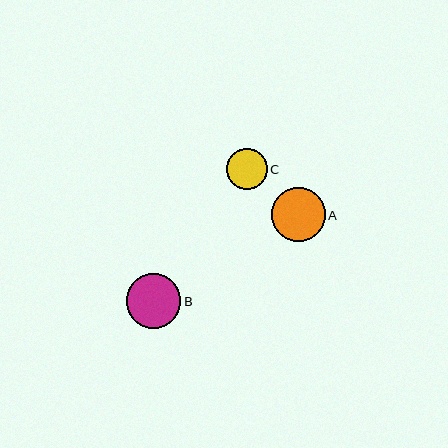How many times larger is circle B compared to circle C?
Circle B is approximately 1.3 times the size of circle C.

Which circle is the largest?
Circle B is the largest with a size of approximately 54 pixels.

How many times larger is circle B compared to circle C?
Circle B is approximately 1.3 times the size of circle C.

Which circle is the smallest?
Circle C is the smallest with a size of approximately 41 pixels.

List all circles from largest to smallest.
From largest to smallest: B, A, C.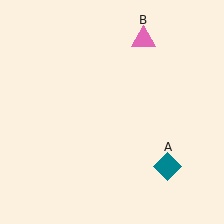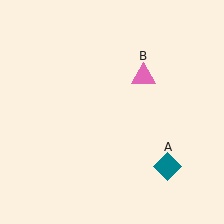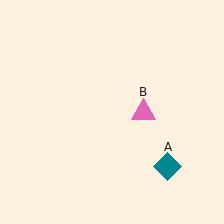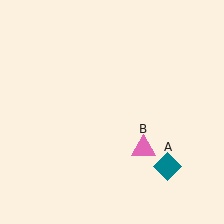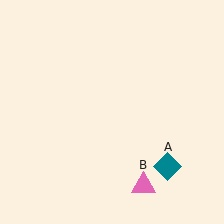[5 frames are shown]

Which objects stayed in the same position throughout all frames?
Teal diamond (object A) remained stationary.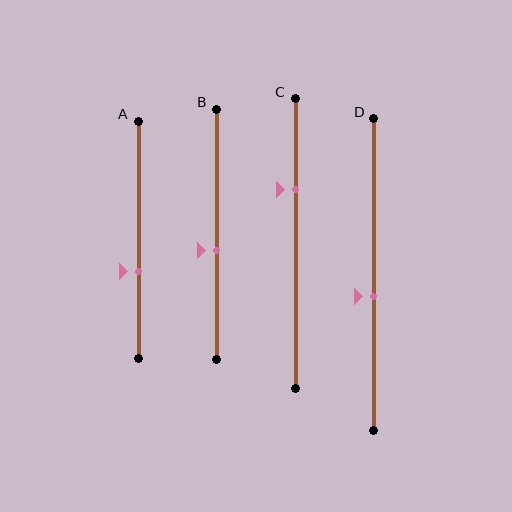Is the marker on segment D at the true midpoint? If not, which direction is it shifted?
No, the marker on segment D is shifted downward by about 7% of the segment length.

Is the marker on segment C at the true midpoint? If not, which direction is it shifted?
No, the marker on segment C is shifted upward by about 19% of the segment length.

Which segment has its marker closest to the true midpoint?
Segment B has its marker closest to the true midpoint.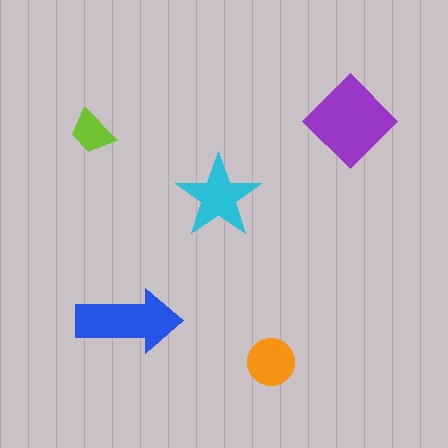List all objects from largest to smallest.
The purple diamond, the blue arrow, the cyan star, the orange circle, the lime trapezoid.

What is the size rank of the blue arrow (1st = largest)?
2nd.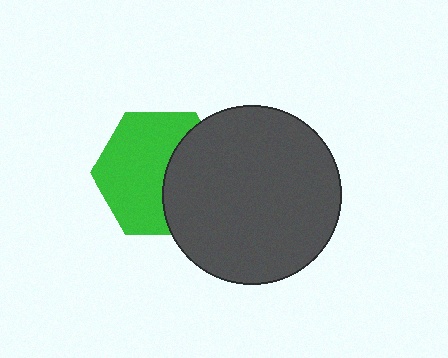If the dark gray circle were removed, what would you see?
You would see the complete green hexagon.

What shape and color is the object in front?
The object in front is a dark gray circle.